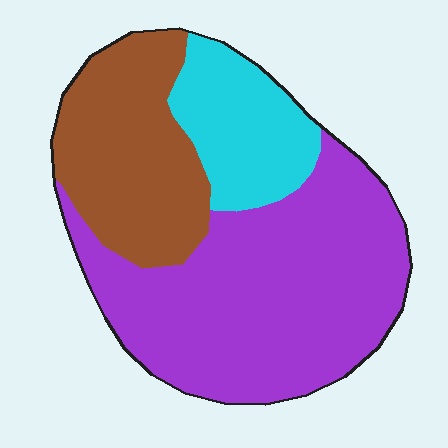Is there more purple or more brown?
Purple.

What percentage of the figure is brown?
Brown covers roughly 30% of the figure.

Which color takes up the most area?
Purple, at roughly 55%.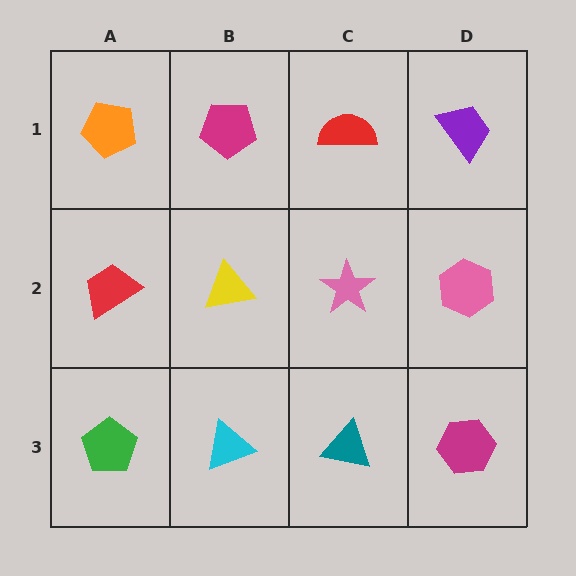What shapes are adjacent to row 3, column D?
A pink hexagon (row 2, column D), a teal triangle (row 3, column C).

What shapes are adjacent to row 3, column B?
A yellow triangle (row 2, column B), a green pentagon (row 3, column A), a teal triangle (row 3, column C).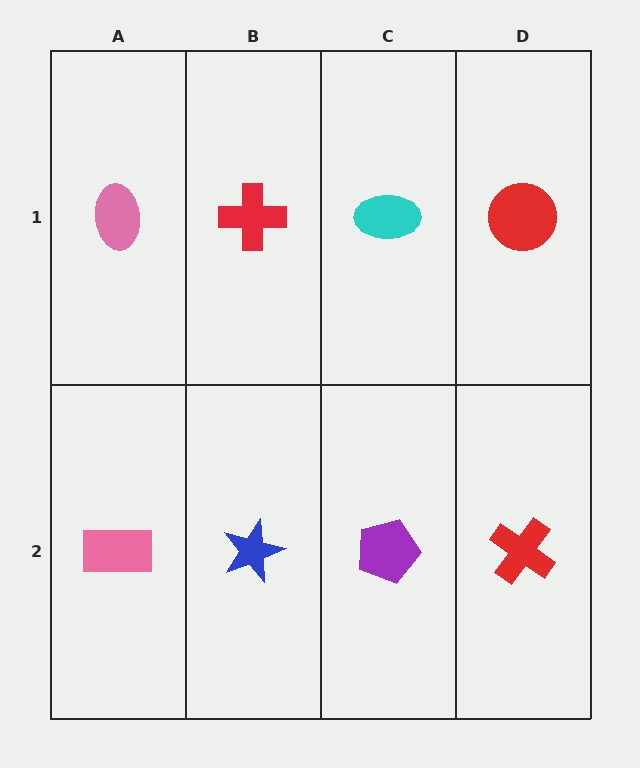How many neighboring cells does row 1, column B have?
3.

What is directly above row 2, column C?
A cyan ellipse.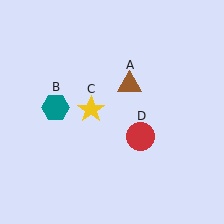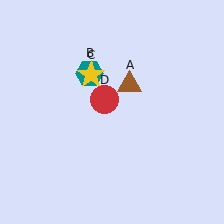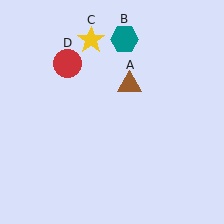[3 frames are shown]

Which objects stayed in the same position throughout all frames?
Brown triangle (object A) remained stationary.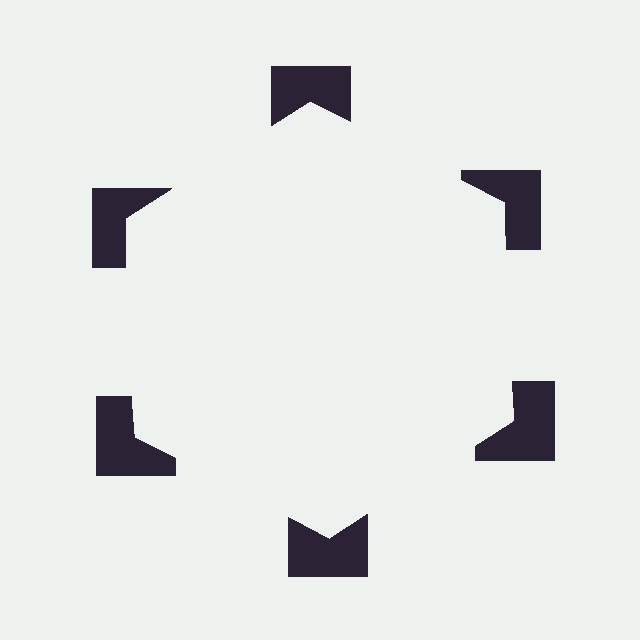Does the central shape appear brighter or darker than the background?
It typically appears slightly brighter than the background, even though no actual brightness change is drawn.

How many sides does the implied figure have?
6 sides.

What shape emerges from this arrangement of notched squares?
An illusory hexagon — its edges are inferred from the aligned wedge cuts in the notched squares, not physically drawn.